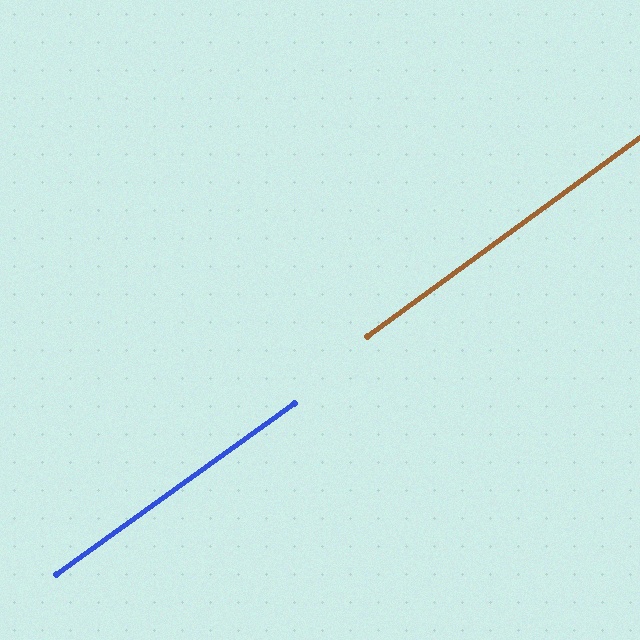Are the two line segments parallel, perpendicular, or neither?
Parallel — their directions differ by only 0.4°.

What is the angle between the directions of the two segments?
Approximately 0 degrees.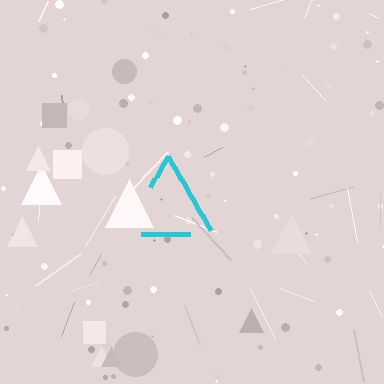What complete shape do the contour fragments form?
The contour fragments form a triangle.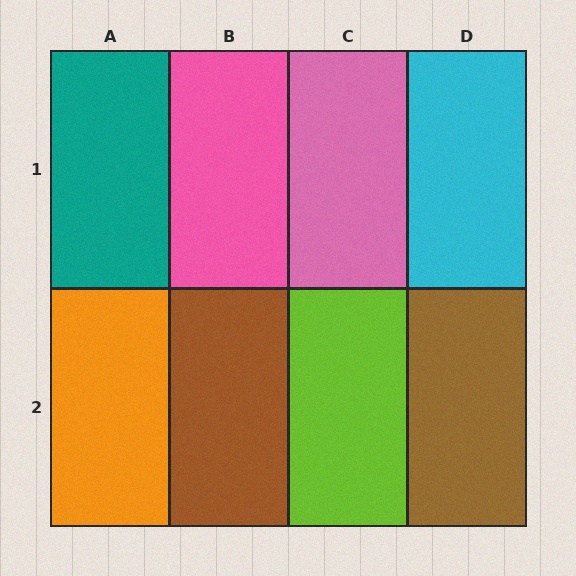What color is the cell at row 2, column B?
Brown.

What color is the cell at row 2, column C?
Lime.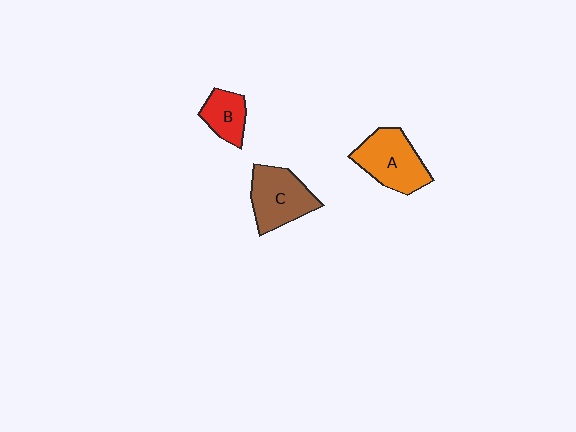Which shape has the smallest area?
Shape B (red).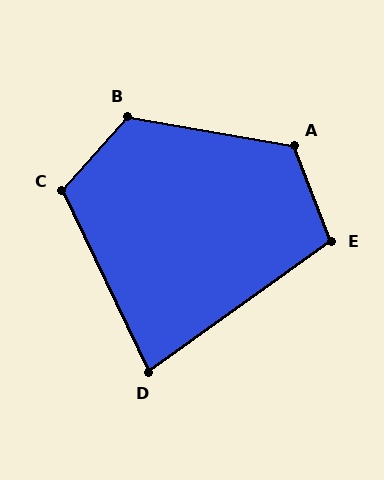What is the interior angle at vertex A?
Approximately 121 degrees (obtuse).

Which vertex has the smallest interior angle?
D, at approximately 80 degrees.